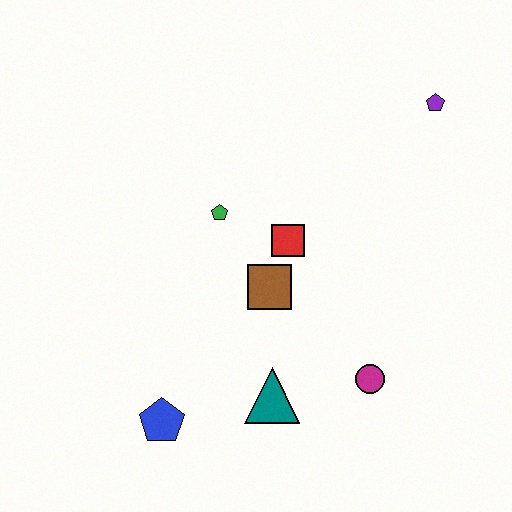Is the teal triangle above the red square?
No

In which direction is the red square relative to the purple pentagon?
The red square is to the left of the purple pentagon.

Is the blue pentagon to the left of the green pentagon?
Yes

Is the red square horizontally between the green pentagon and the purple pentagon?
Yes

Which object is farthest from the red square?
The blue pentagon is farthest from the red square.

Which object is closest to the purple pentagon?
The red square is closest to the purple pentagon.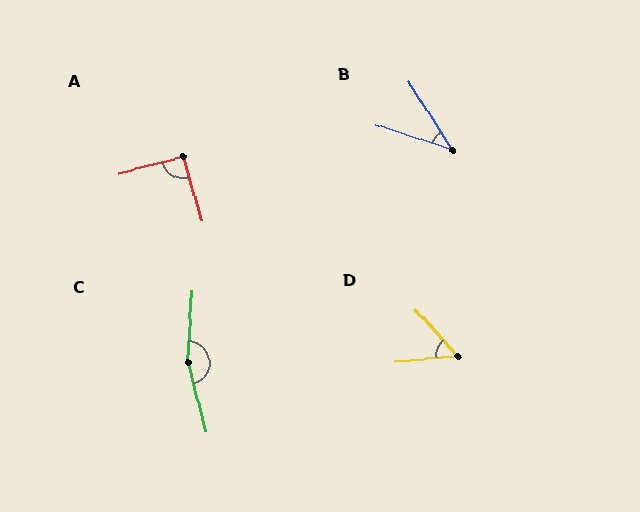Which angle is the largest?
C, at approximately 162 degrees.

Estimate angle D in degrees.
Approximately 53 degrees.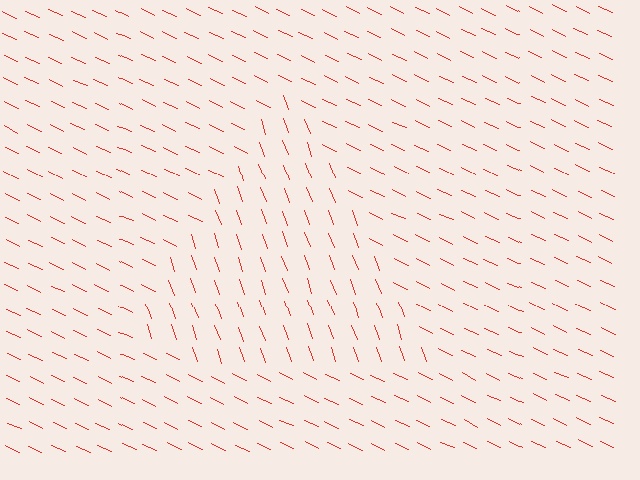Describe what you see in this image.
The image is filled with small red line segments. A triangle region in the image has lines oriented differently from the surrounding lines, creating a visible texture boundary.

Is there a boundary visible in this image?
Yes, there is a texture boundary formed by a change in line orientation.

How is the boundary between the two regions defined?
The boundary is defined purely by a change in line orientation (approximately 45 degrees difference). All lines are the same color and thickness.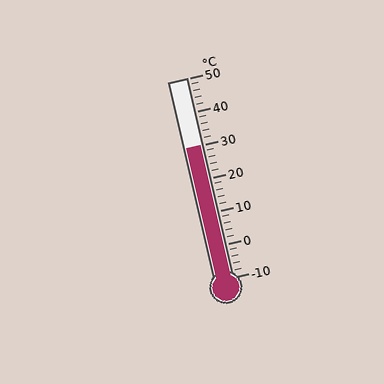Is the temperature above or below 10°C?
The temperature is above 10°C.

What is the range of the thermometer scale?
The thermometer scale ranges from -10°C to 50°C.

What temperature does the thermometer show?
The thermometer shows approximately 30°C.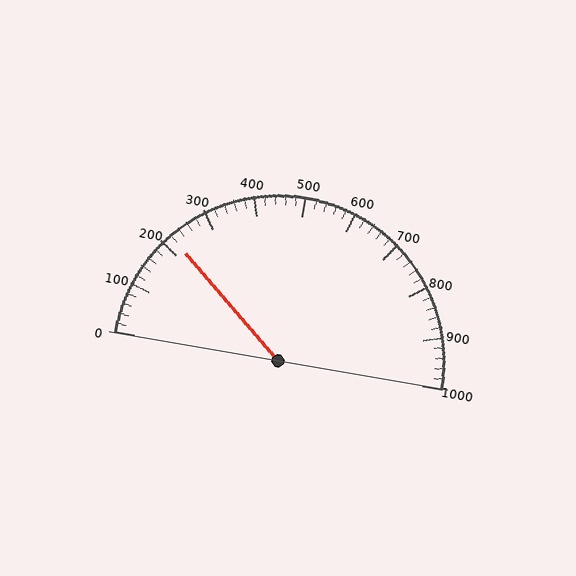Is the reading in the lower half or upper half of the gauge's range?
The reading is in the lower half of the range (0 to 1000).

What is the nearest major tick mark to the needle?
The nearest major tick mark is 200.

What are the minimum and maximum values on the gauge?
The gauge ranges from 0 to 1000.